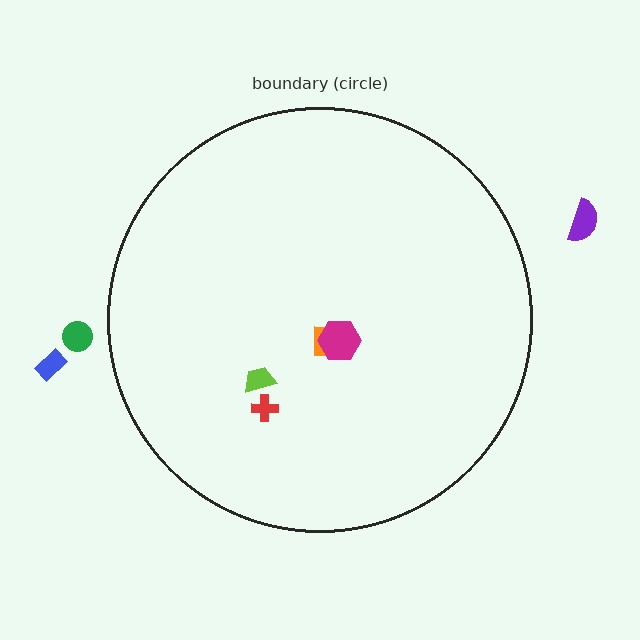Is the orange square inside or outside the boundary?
Inside.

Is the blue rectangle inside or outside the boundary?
Outside.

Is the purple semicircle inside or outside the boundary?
Outside.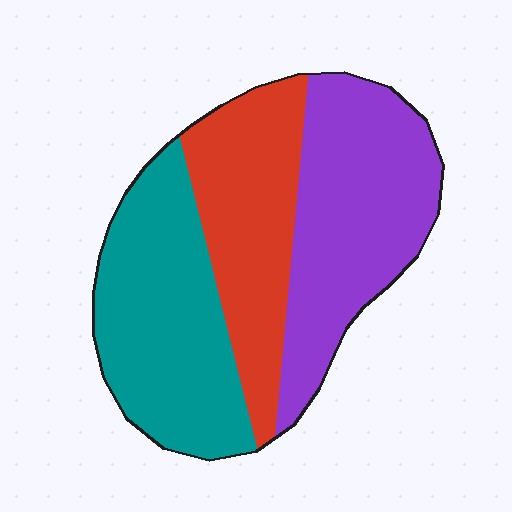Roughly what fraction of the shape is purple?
Purple covers 36% of the shape.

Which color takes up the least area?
Red, at roughly 30%.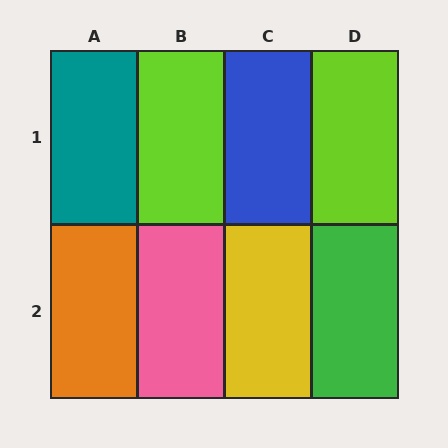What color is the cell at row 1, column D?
Lime.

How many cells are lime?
2 cells are lime.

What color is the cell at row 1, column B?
Lime.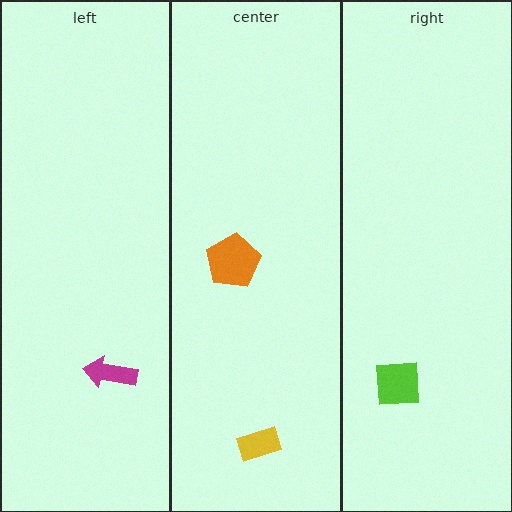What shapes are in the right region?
The lime square.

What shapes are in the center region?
The yellow rectangle, the orange pentagon.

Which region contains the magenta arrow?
The left region.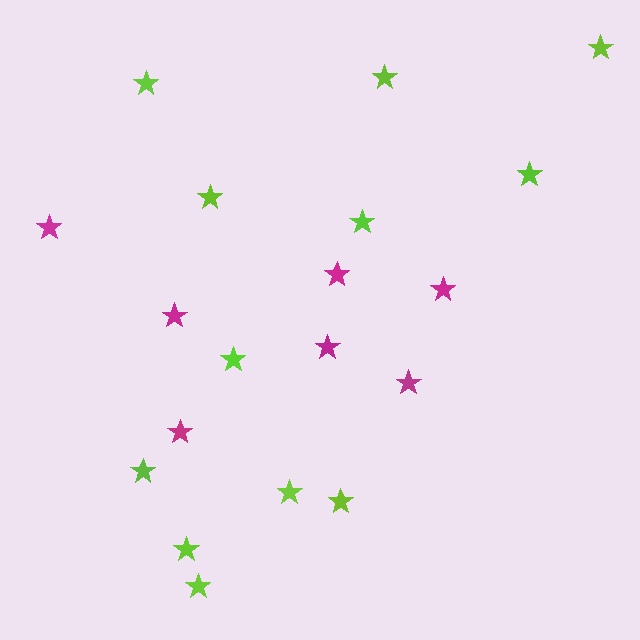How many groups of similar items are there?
There are 2 groups: one group of lime stars (12) and one group of magenta stars (7).